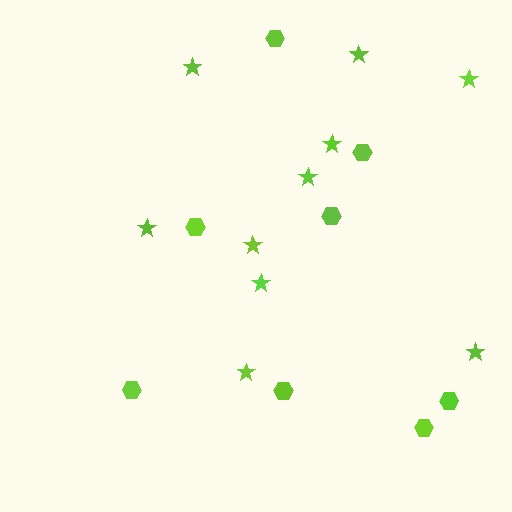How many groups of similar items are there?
There are 2 groups: one group of stars (10) and one group of hexagons (8).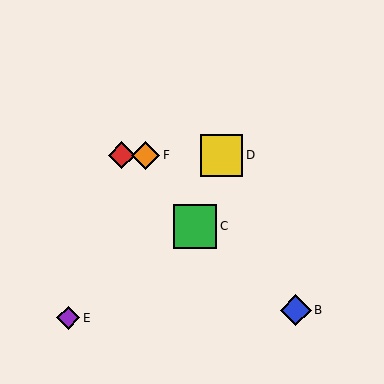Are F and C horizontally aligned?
No, F is at y≈155 and C is at y≈226.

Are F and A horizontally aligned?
Yes, both are at y≈155.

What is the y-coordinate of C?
Object C is at y≈226.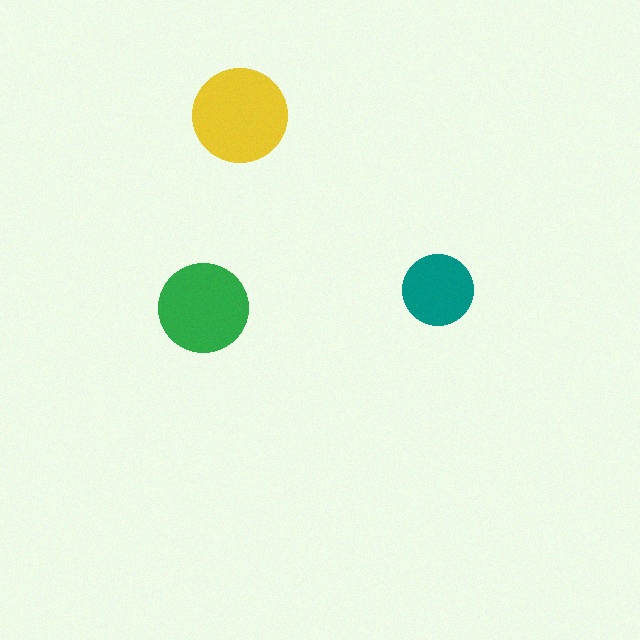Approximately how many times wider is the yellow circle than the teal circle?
About 1.5 times wider.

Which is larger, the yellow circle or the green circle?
The yellow one.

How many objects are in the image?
There are 3 objects in the image.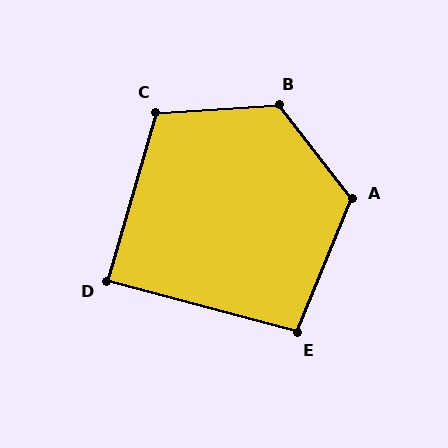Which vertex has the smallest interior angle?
D, at approximately 89 degrees.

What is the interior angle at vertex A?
Approximately 119 degrees (obtuse).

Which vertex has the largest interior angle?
B, at approximately 125 degrees.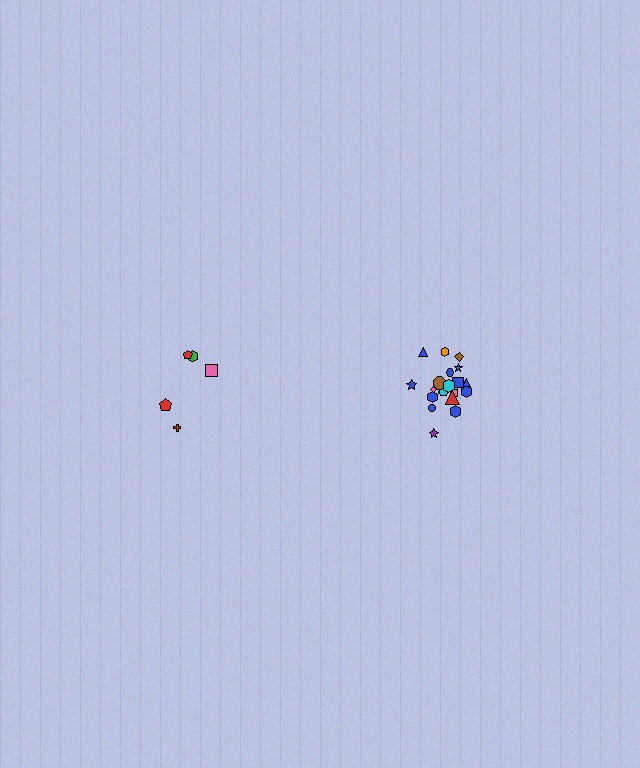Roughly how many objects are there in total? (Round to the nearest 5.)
Roughly 25 objects in total.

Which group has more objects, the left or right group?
The right group.